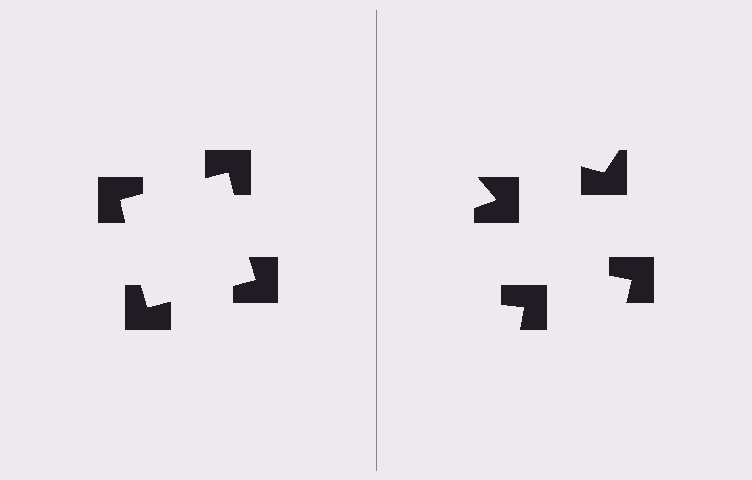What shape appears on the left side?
An illusory square.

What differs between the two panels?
The notched squares are positioned identically on both sides; only the wedge orientations differ. On the left they align to a square; on the right they are misaligned.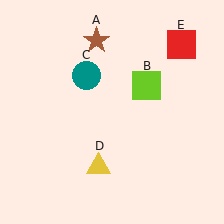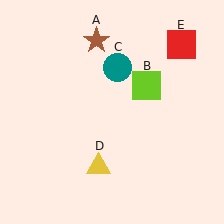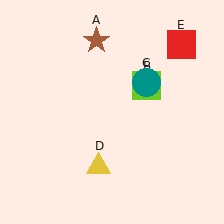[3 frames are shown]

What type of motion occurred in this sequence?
The teal circle (object C) rotated clockwise around the center of the scene.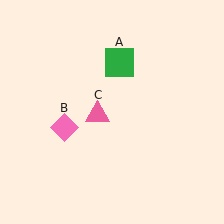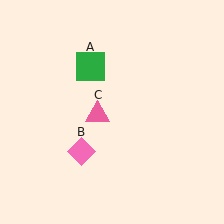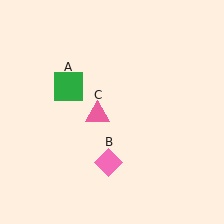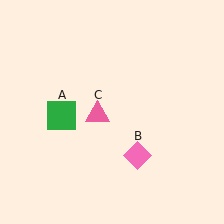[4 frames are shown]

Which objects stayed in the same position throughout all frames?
Pink triangle (object C) remained stationary.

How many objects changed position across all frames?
2 objects changed position: green square (object A), pink diamond (object B).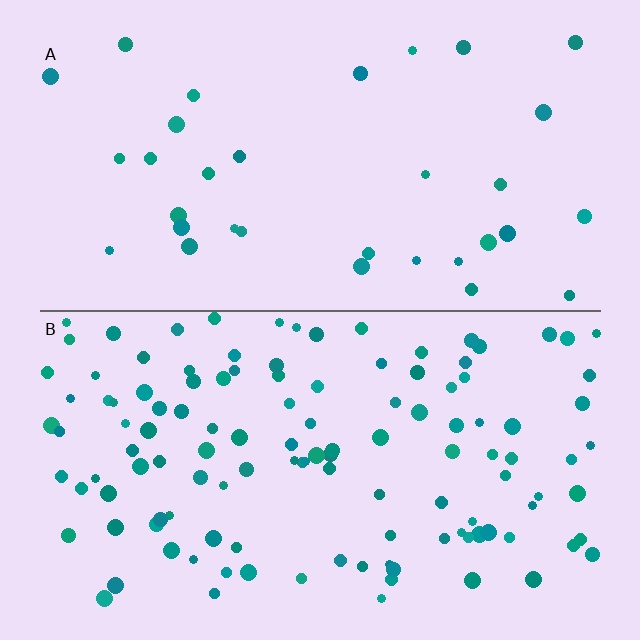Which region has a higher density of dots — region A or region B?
B (the bottom).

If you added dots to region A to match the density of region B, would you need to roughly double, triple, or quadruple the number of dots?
Approximately quadruple.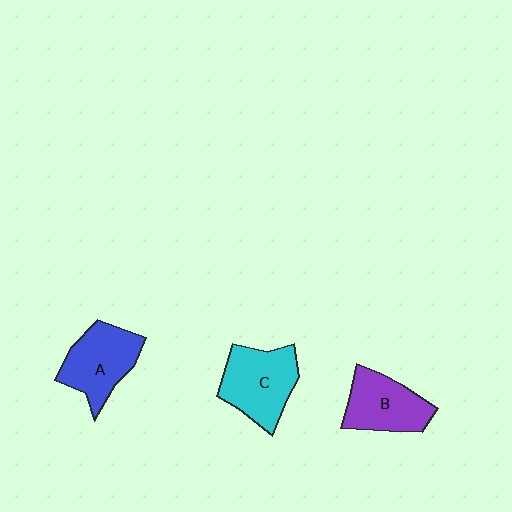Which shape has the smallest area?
Shape B (purple).